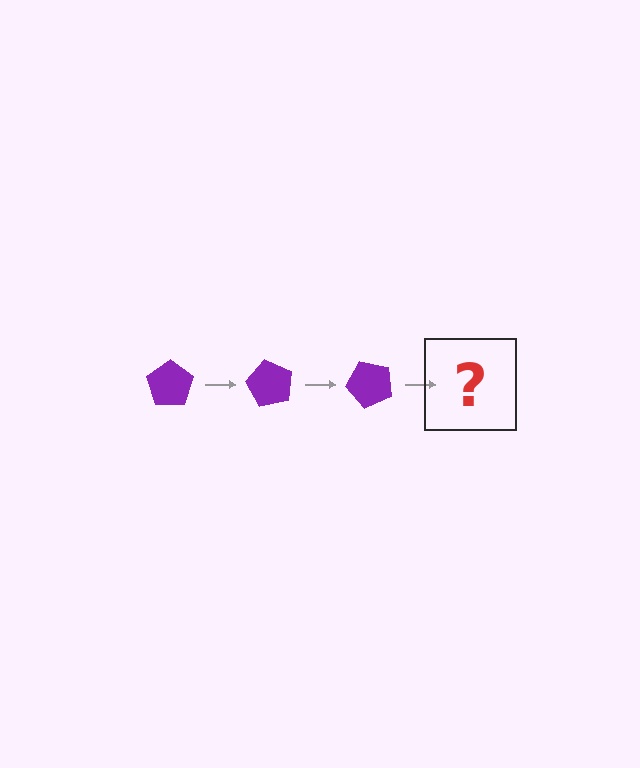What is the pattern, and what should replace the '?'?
The pattern is that the pentagon rotates 60 degrees each step. The '?' should be a purple pentagon rotated 180 degrees.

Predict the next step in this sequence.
The next step is a purple pentagon rotated 180 degrees.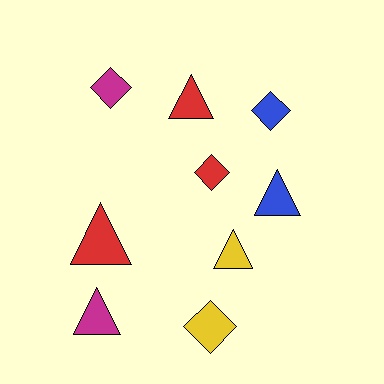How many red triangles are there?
There are 2 red triangles.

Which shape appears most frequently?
Triangle, with 5 objects.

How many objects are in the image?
There are 9 objects.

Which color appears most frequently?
Red, with 3 objects.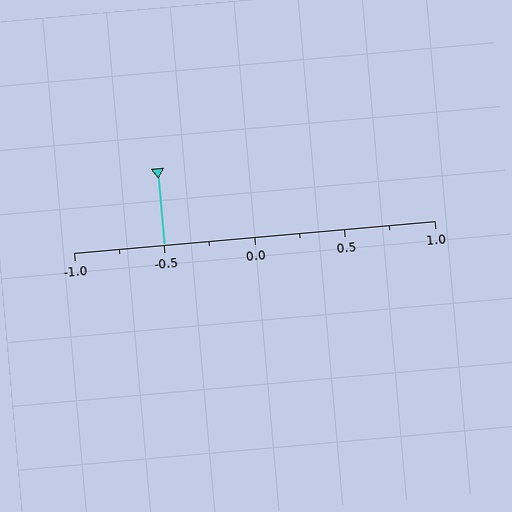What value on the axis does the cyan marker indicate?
The marker indicates approximately -0.5.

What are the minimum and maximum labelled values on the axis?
The axis runs from -1.0 to 1.0.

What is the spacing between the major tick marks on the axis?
The major ticks are spaced 0.5 apart.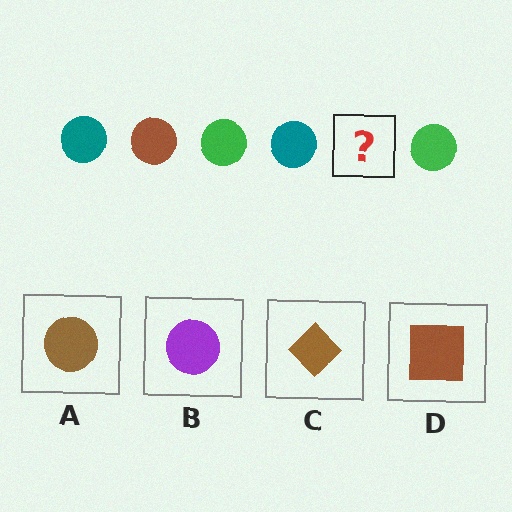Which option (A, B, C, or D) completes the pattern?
A.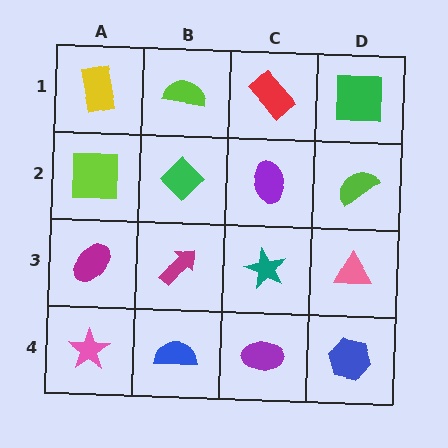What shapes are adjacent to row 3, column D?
A lime semicircle (row 2, column D), a blue hexagon (row 4, column D), a teal star (row 3, column C).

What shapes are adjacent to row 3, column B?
A green diamond (row 2, column B), a blue semicircle (row 4, column B), a magenta ellipse (row 3, column A), a teal star (row 3, column C).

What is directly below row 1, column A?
A lime square.